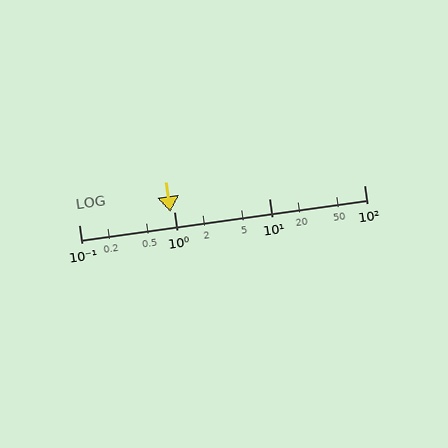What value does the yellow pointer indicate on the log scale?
The pointer indicates approximately 0.92.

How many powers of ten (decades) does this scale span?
The scale spans 3 decades, from 0.1 to 100.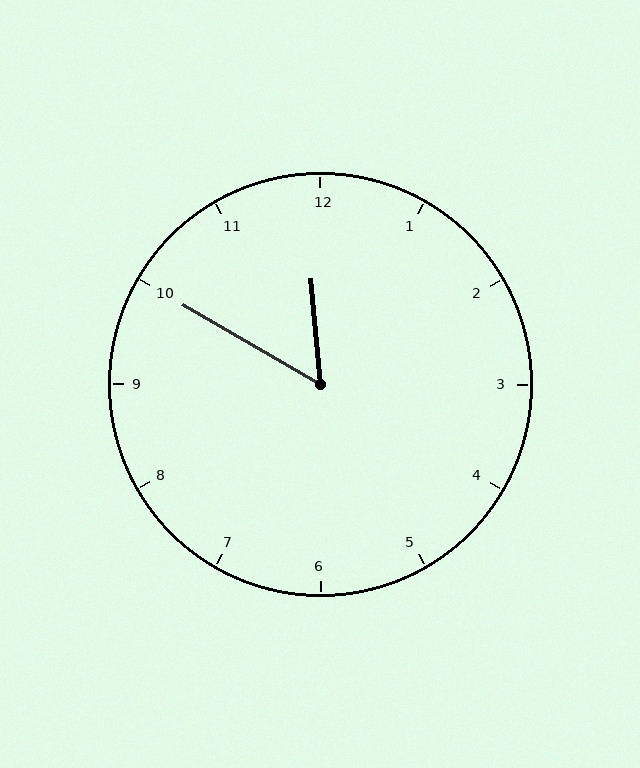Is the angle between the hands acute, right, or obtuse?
It is acute.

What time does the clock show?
11:50.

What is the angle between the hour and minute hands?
Approximately 55 degrees.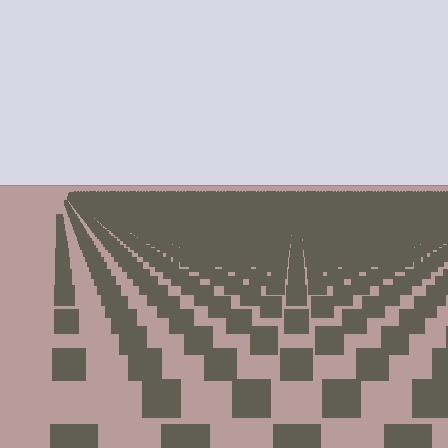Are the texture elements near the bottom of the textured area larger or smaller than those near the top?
Larger. Near the bottom, elements are closer to the viewer and appear at a bigger on-screen size.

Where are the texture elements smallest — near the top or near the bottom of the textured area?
Near the top.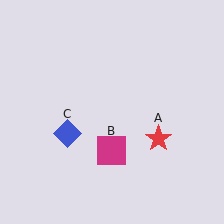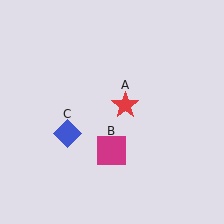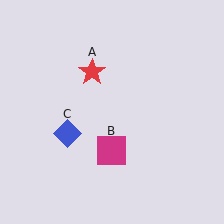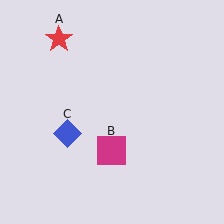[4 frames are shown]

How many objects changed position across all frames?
1 object changed position: red star (object A).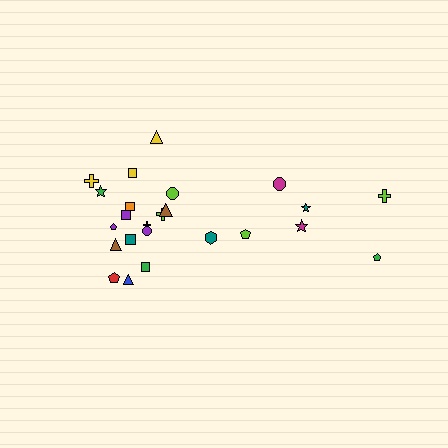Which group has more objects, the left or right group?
The left group.